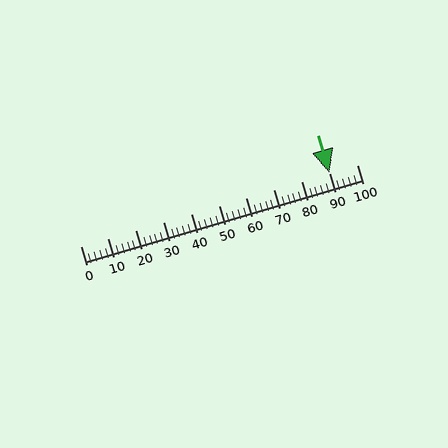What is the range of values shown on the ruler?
The ruler shows values from 0 to 100.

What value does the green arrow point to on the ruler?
The green arrow points to approximately 90.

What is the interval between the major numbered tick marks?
The major tick marks are spaced 10 units apart.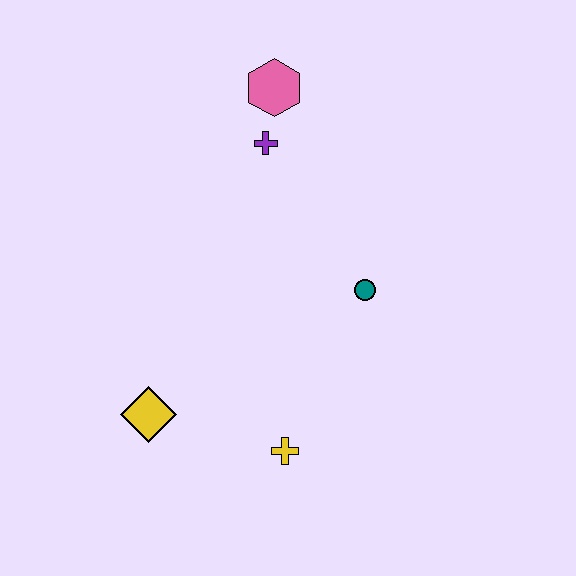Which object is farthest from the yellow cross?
The pink hexagon is farthest from the yellow cross.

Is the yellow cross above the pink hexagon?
No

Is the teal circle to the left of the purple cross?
No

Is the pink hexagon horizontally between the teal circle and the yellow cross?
No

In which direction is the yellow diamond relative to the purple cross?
The yellow diamond is below the purple cross.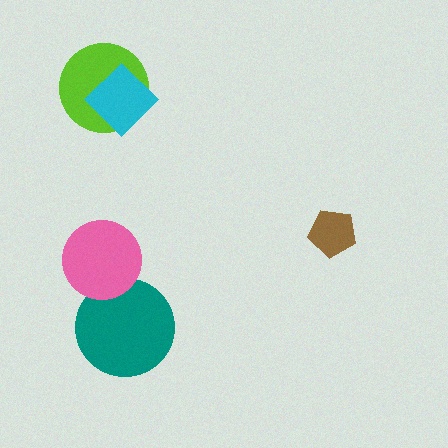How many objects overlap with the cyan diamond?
1 object overlaps with the cyan diamond.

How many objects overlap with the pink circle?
1 object overlaps with the pink circle.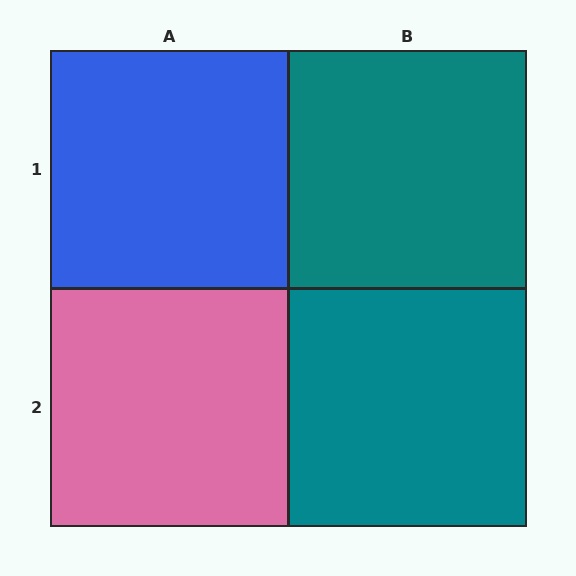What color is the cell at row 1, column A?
Blue.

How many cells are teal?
2 cells are teal.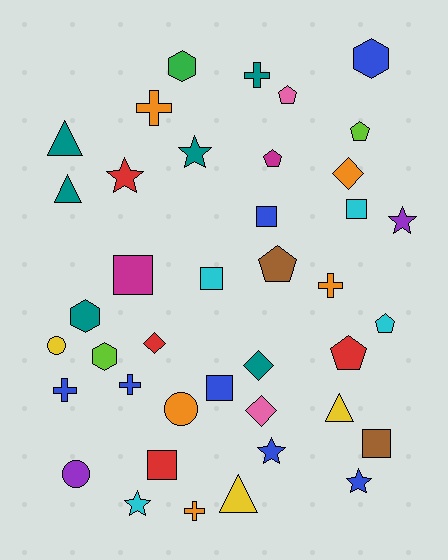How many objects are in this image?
There are 40 objects.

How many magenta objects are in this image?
There are 2 magenta objects.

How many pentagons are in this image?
There are 6 pentagons.